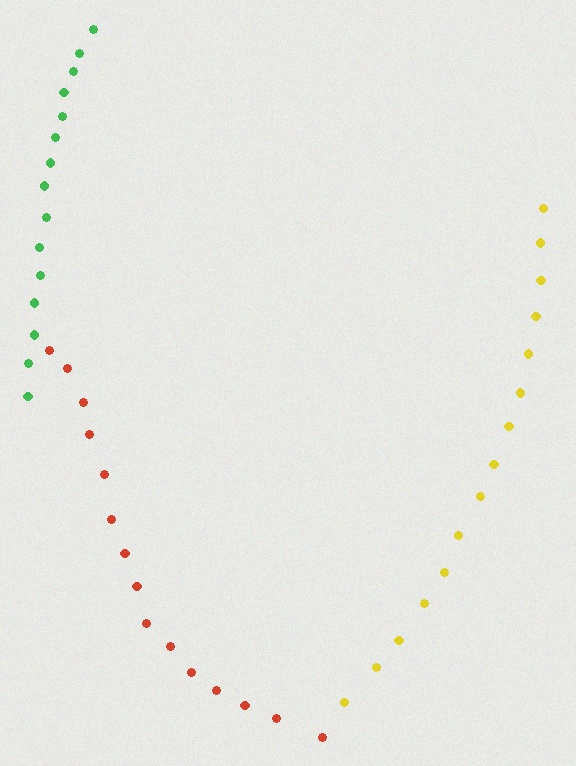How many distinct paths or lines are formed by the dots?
There are 3 distinct paths.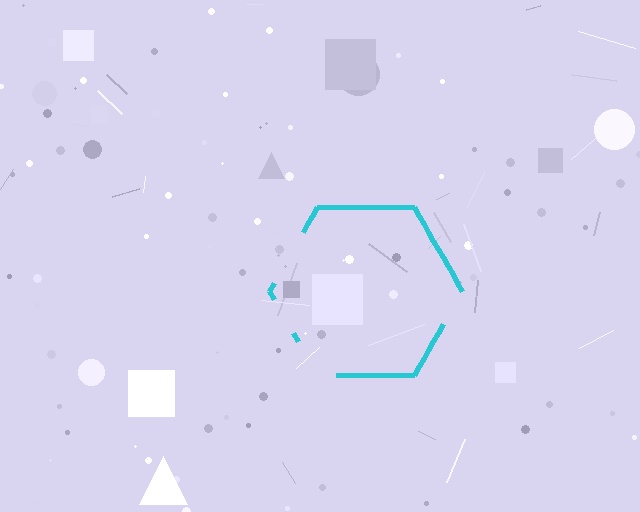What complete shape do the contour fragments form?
The contour fragments form a hexagon.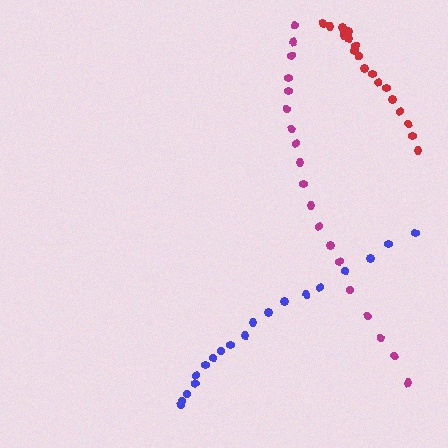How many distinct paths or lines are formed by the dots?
There are 3 distinct paths.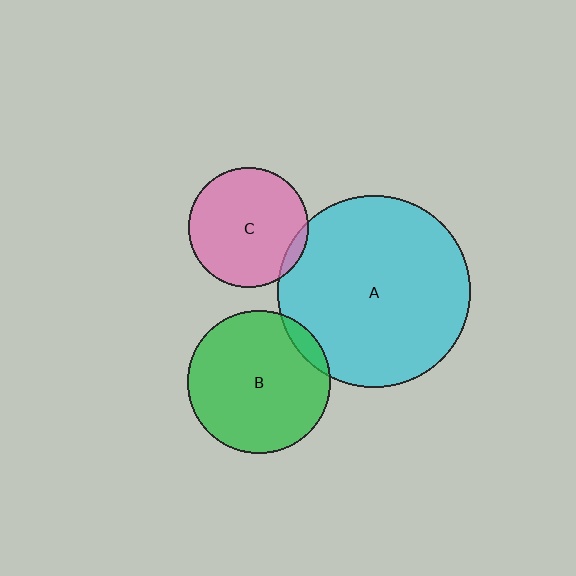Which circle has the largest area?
Circle A (cyan).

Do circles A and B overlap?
Yes.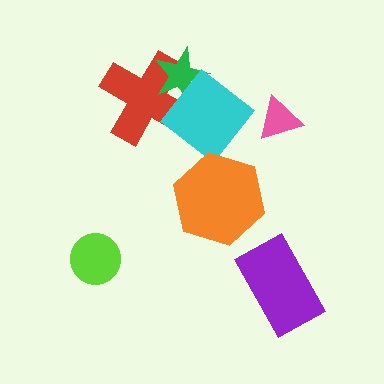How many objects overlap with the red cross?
2 objects overlap with the red cross.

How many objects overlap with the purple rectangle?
0 objects overlap with the purple rectangle.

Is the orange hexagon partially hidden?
No, no other shape covers it.